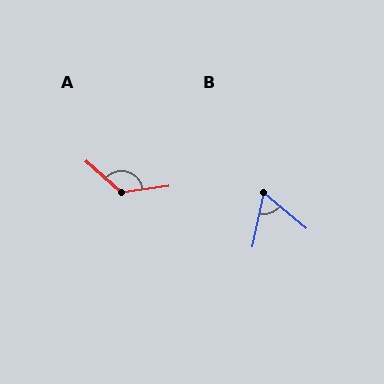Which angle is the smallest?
B, at approximately 61 degrees.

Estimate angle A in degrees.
Approximately 131 degrees.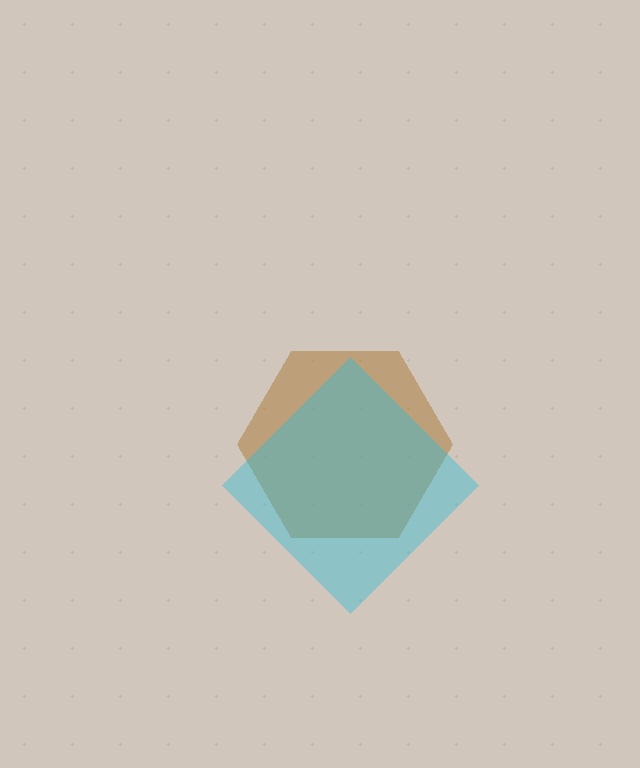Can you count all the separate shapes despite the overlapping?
Yes, there are 2 separate shapes.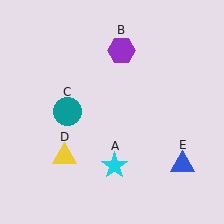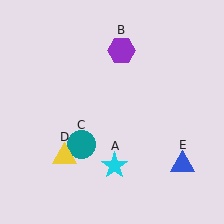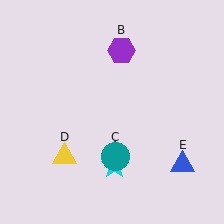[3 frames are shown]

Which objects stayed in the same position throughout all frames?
Cyan star (object A) and purple hexagon (object B) and yellow triangle (object D) and blue triangle (object E) remained stationary.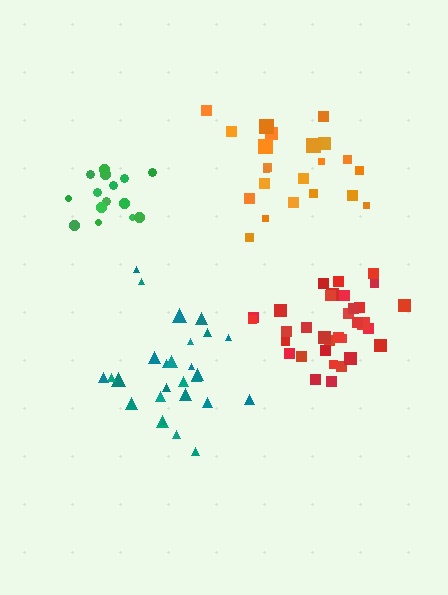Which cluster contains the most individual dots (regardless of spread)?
Red (33).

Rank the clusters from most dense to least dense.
red, green, orange, teal.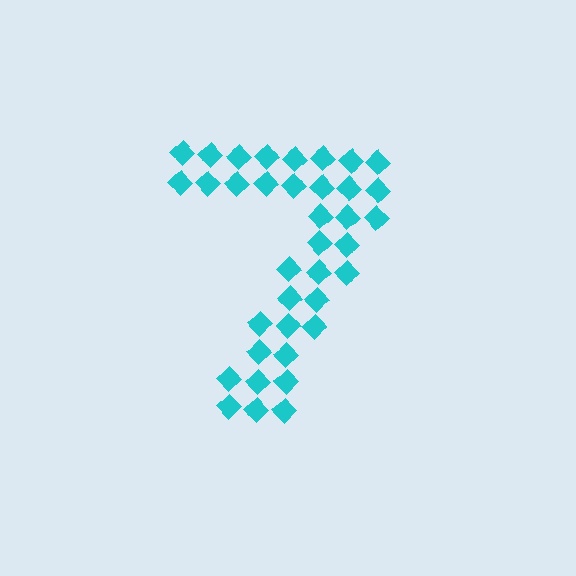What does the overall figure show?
The overall figure shows the digit 7.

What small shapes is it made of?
It is made of small diamonds.